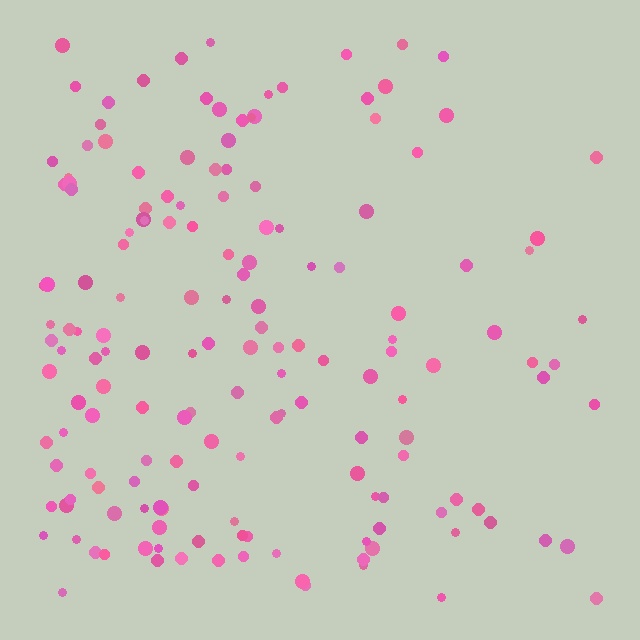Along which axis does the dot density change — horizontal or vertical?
Horizontal.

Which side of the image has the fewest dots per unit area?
The right.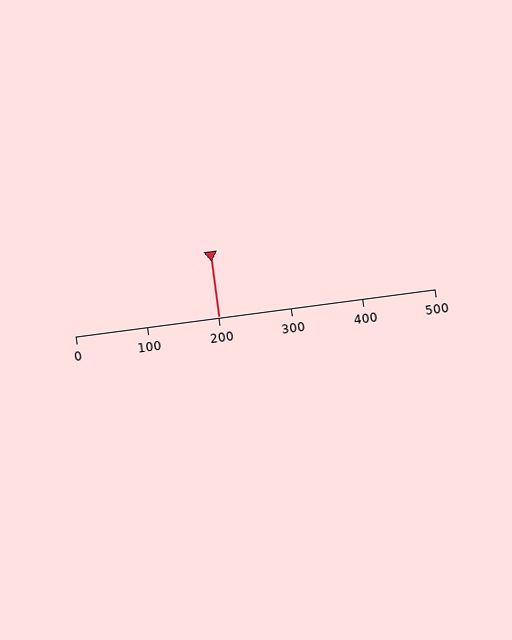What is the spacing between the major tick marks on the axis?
The major ticks are spaced 100 apart.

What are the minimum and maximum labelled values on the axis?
The axis runs from 0 to 500.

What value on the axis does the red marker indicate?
The marker indicates approximately 200.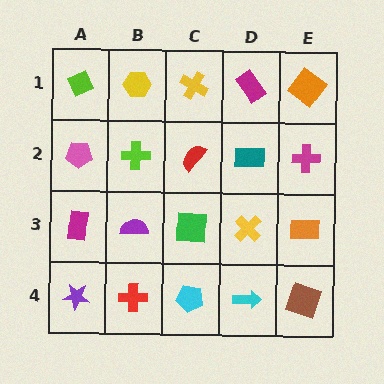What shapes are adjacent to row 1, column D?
A teal rectangle (row 2, column D), a yellow cross (row 1, column C), an orange diamond (row 1, column E).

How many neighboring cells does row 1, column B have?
3.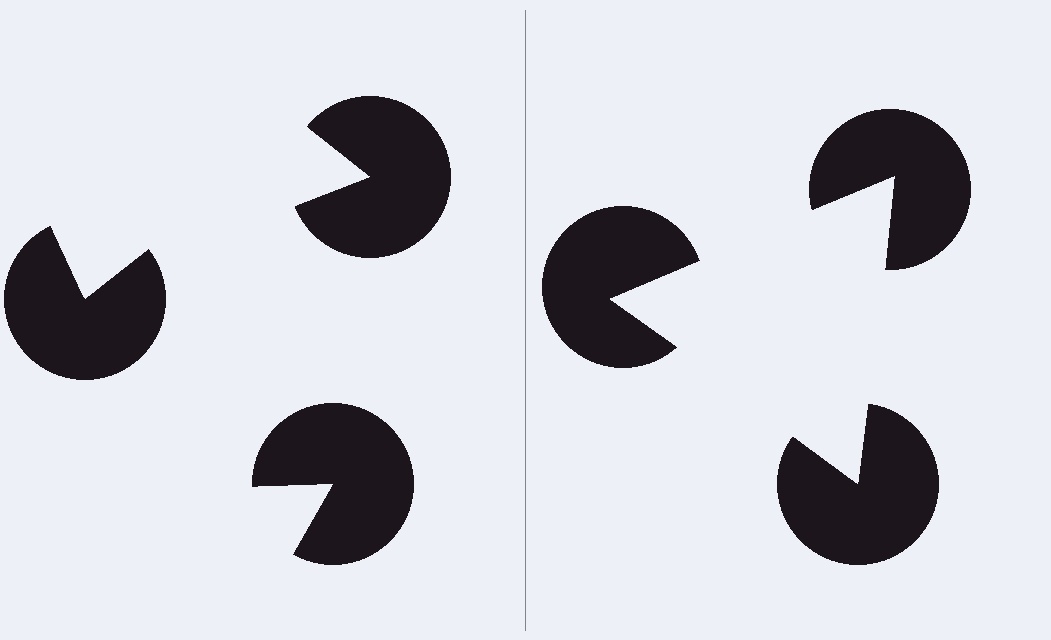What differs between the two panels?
The pac-man discs are positioned identically on both sides; only the wedge orientations differ. On the right they align to a triangle; on the left they are misaligned.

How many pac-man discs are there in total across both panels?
6 — 3 on each side.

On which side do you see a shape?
An illusory triangle appears on the right side. On the left side the wedge cuts are rotated, so no coherent shape forms.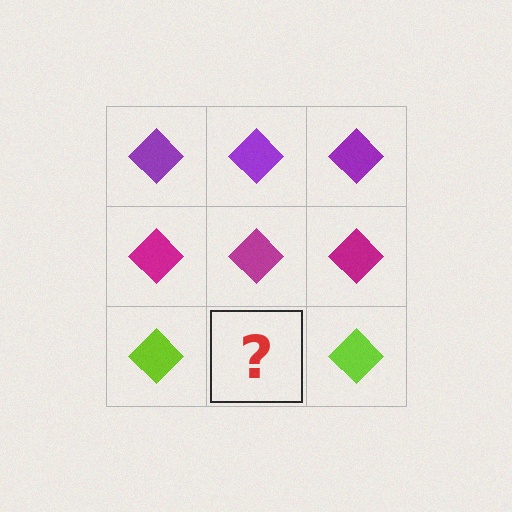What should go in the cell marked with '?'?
The missing cell should contain a lime diamond.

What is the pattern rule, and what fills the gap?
The rule is that each row has a consistent color. The gap should be filled with a lime diamond.